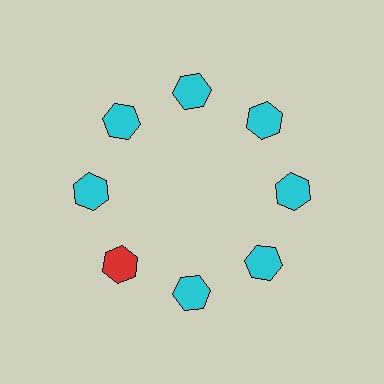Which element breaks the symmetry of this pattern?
The red hexagon at roughly the 8 o'clock position breaks the symmetry. All other shapes are cyan hexagons.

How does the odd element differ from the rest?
It has a different color: red instead of cyan.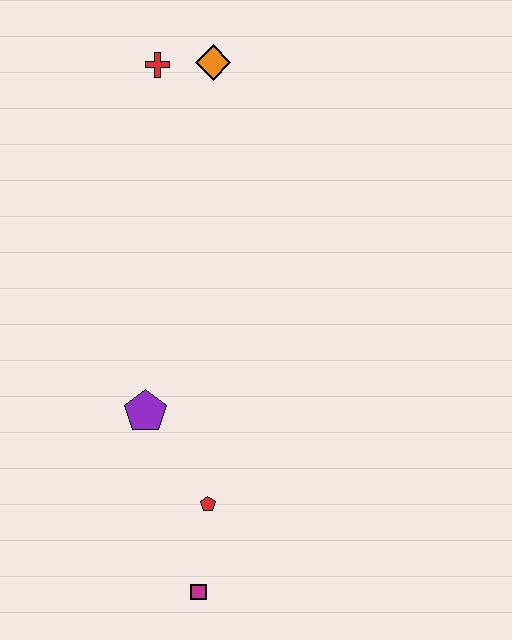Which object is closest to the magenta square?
The red pentagon is closest to the magenta square.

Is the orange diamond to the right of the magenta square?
Yes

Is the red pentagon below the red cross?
Yes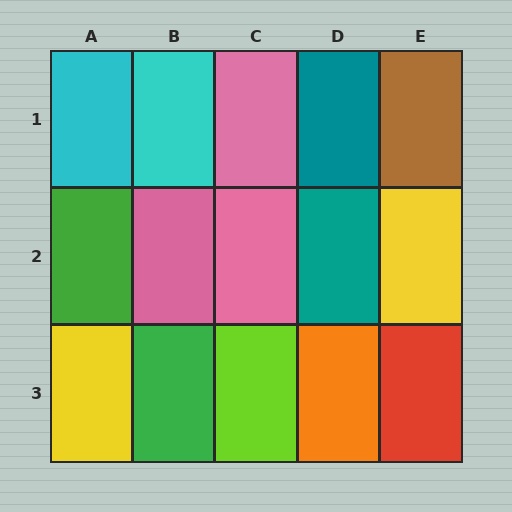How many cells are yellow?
2 cells are yellow.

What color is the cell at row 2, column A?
Green.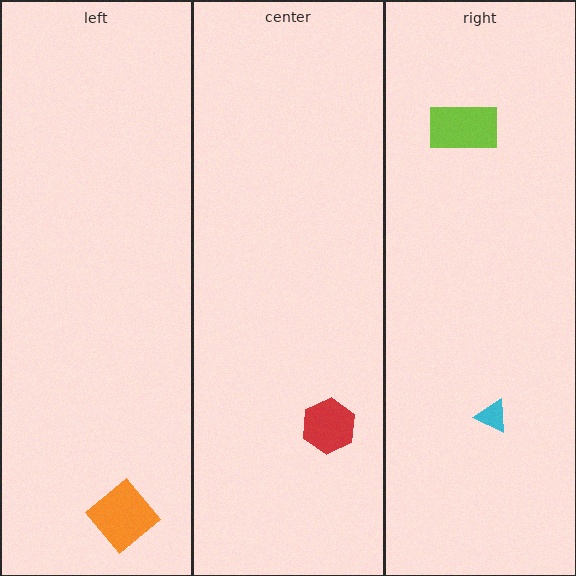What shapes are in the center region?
The red hexagon.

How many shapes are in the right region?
2.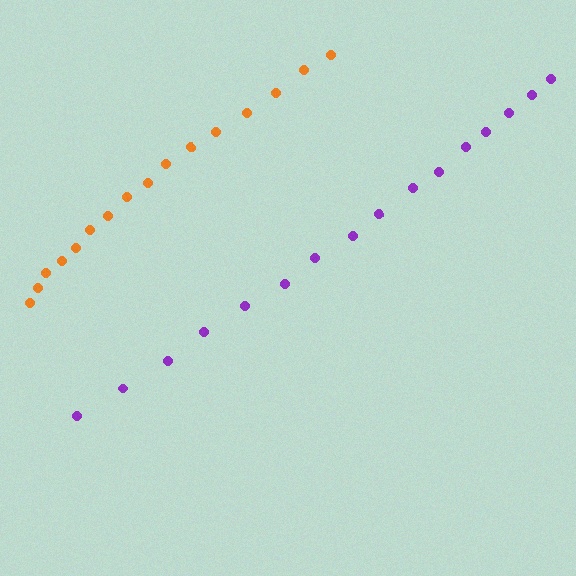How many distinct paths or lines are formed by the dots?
There are 2 distinct paths.